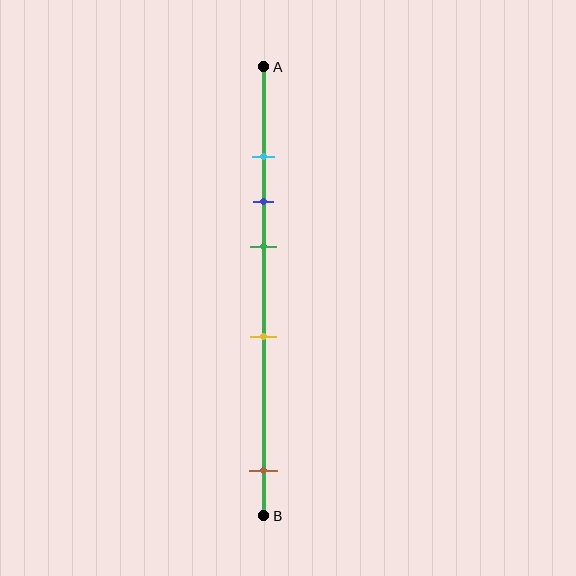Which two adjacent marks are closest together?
The cyan and blue marks are the closest adjacent pair.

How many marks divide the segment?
There are 5 marks dividing the segment.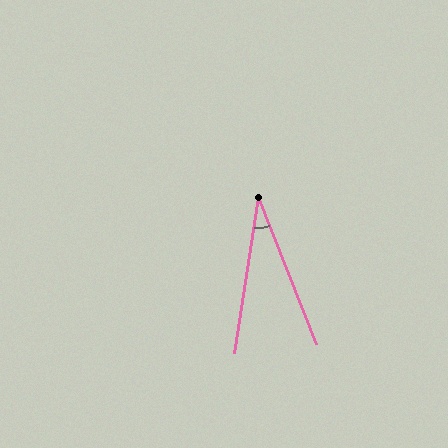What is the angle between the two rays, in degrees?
Approximately 30 degrees.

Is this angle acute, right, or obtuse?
It is acute.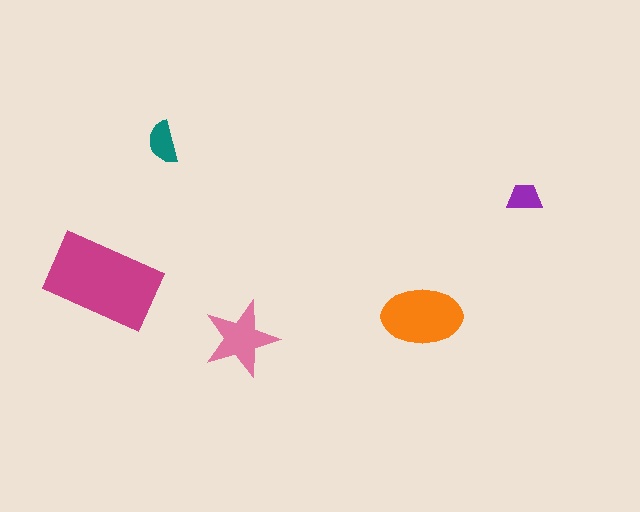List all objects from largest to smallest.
The magenta rectangle, the orange ellipse, the pink star, the teal semicircle, the purple trapezoid.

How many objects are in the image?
There are 5 objects in the image.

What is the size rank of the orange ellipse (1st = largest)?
2nd.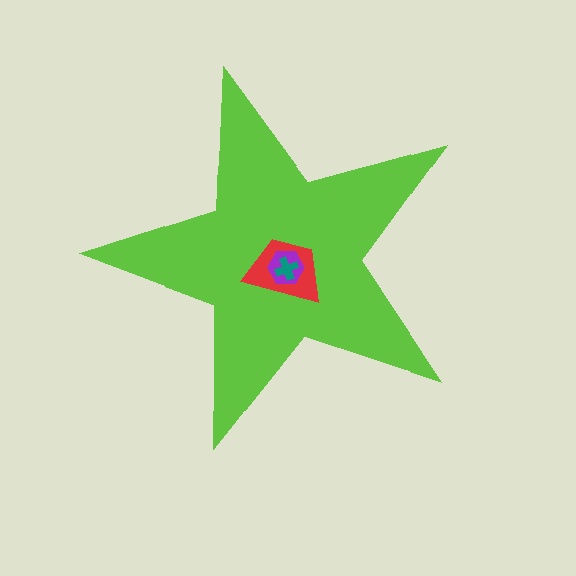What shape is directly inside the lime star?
The red trapezoid.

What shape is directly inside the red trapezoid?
The purple hexagon.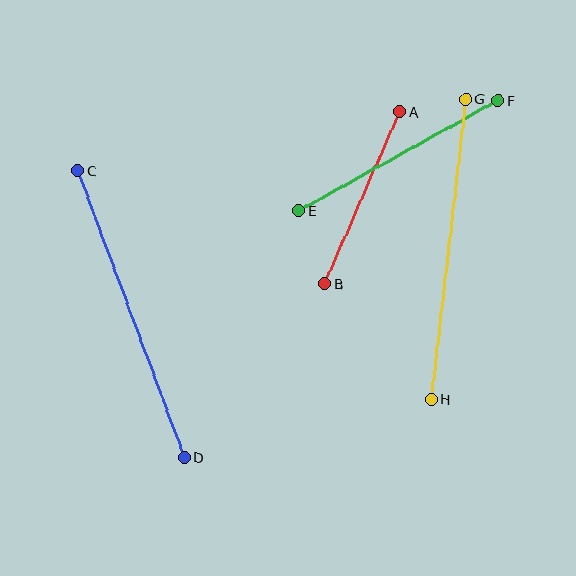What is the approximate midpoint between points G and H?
The midpoint is at approximately (448, 249) pixels.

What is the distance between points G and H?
The distance is approximately 302 pixels.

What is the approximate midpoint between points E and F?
The midpoint is at approximately (398, 155) pixels.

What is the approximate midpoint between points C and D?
The midpoint is at approximately (131, 314) pixels.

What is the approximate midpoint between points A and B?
The midpoint is at approximately (362, 198) pixels.